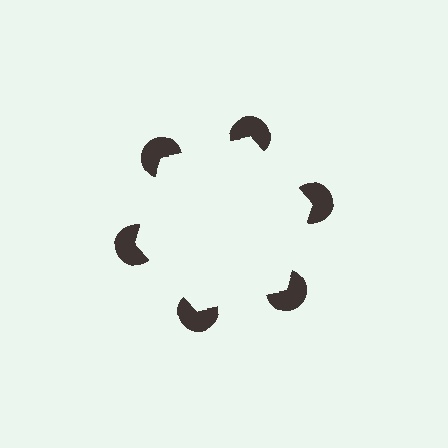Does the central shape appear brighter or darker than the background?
It typically appears slightly brighter than the background, even though no actual brightness change is drawn.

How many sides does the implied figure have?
6 sides.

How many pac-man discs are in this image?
There are 6 — one at each vertex of the illusory hexagon.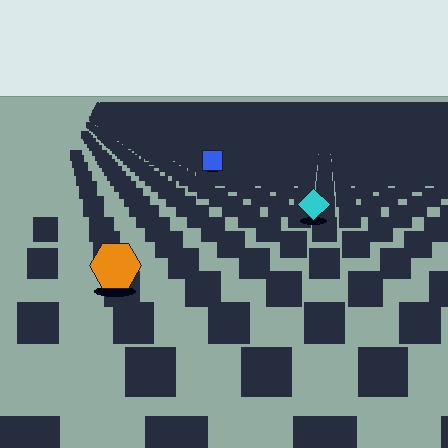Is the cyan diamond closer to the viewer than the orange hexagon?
No. The orange hexagon is closer — you can tell from the texture gradient: the ground texture is coarser near it.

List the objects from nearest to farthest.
From nearest to farthest: the orange hexagon, the cyan diamond, the blue square.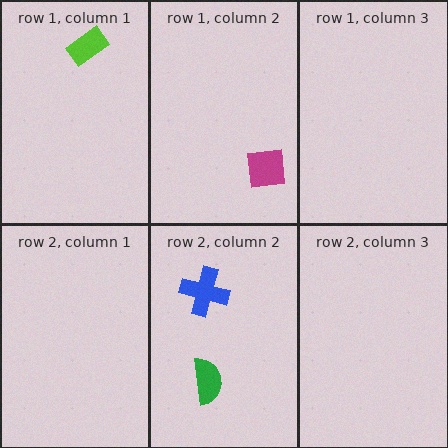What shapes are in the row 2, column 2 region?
The green semicircle, the blue cross.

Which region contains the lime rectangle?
The row 1, column 1 region.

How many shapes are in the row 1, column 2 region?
1.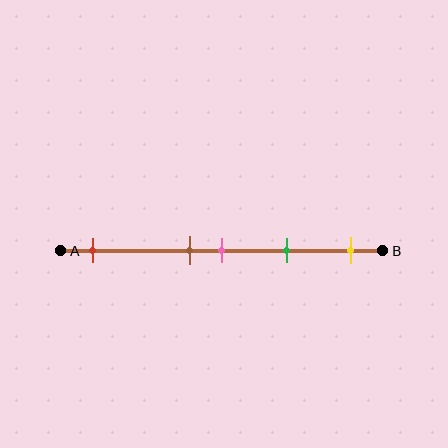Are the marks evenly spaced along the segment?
No, the marks are not evenly spaced.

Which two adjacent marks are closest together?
The brown and pink marks are the closest adjacent pair.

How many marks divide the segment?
There are 5 marks dividing the segment.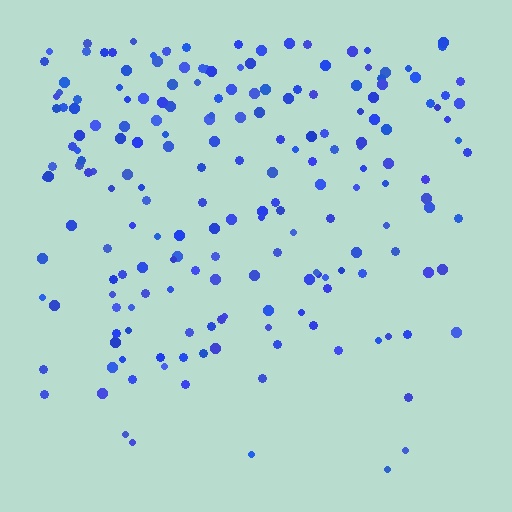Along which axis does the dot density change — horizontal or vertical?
Vertical.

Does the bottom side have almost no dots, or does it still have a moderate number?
Still a moderate number, just noticeably fewer than the top.